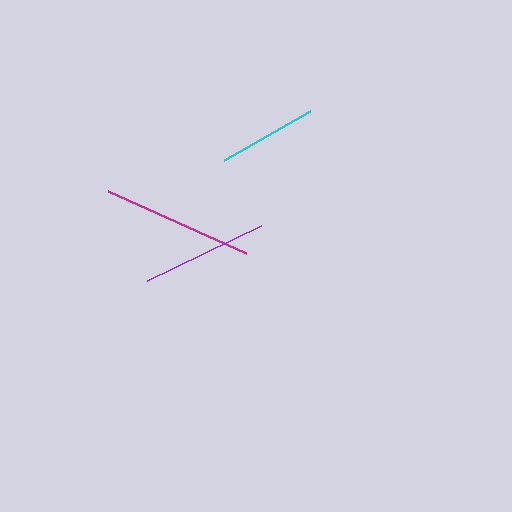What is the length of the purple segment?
The purple segment is approximately 127 pixels long.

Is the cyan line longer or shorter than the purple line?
The purple line is longer than the cyan line.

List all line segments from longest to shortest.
From longest to shortest: magenta, purple, cyan.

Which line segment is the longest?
The magenta line is the longest at approximately 152 pixels.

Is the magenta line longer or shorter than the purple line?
The magenta line is longer than the purple line.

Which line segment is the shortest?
The cyan line is the shortest at approximately 100 pixels.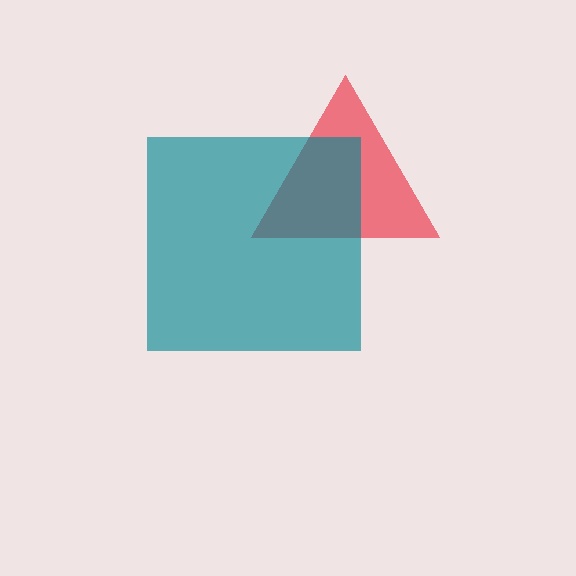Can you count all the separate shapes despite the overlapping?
Yes, there are 2 separate shapes.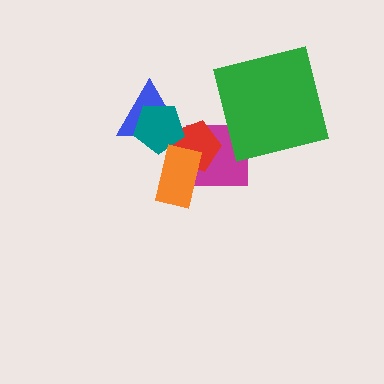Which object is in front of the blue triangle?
The teal pentagon is in front of the blue triangle.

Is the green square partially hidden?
No, no other shape covers it.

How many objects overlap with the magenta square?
3 objects overlap with the magenta square.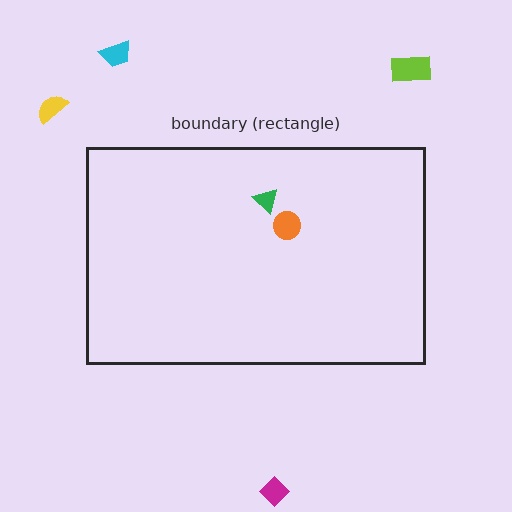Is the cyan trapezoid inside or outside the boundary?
Outside.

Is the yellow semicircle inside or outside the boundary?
Outside.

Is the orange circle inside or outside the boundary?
Inside.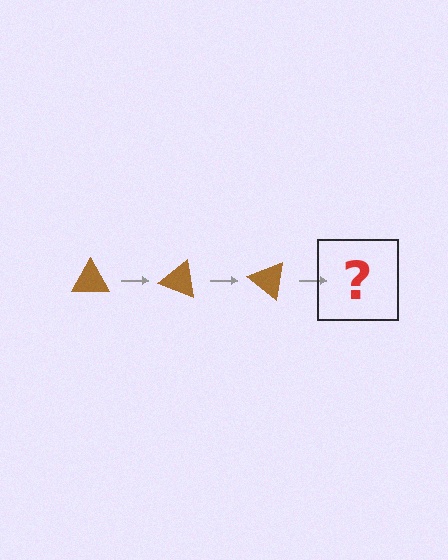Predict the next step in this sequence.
The next step is a brown triangle rotated 60 degrees.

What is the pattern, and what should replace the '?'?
The pattern is that the triangle rotates 20 degrees each step. The '?' should be a brown triangle rotated 60 degrees.